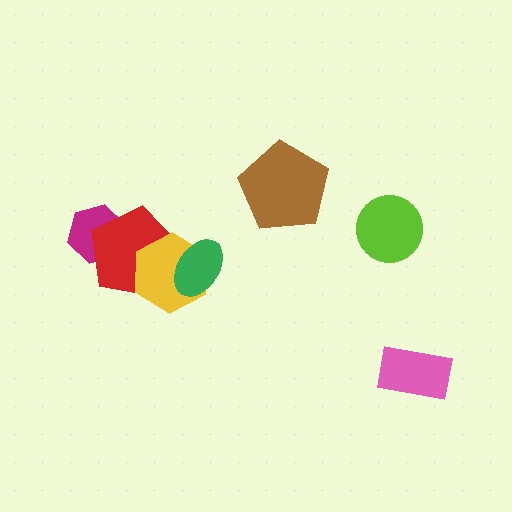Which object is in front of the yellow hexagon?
The green ellipse is in front of the yellow hexagon.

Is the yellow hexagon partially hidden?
Yes, it is partially covered by another shape.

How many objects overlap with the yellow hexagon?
2 objects overlap with the yellow hexagon.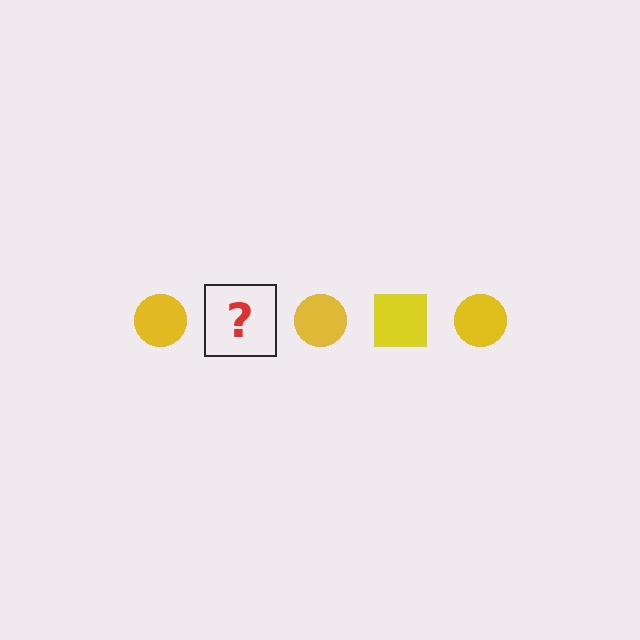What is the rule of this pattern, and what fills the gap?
The rule is that the pattern cycles through circle, square shapes in yellow. The gap should be filled with a yellow square.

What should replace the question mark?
The question mark should be replaced with a yellow square.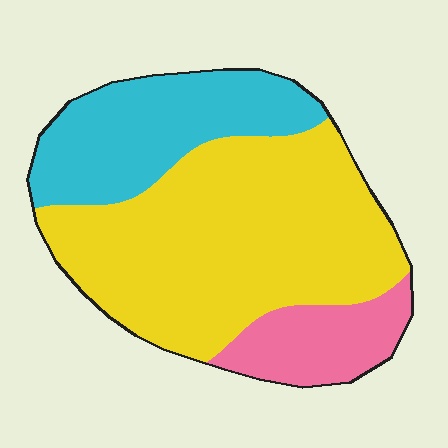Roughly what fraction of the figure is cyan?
Cyan takes up about one quarter (1/4) of the figure.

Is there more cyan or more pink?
Cyan.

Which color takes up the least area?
Pink, at roughly 15%.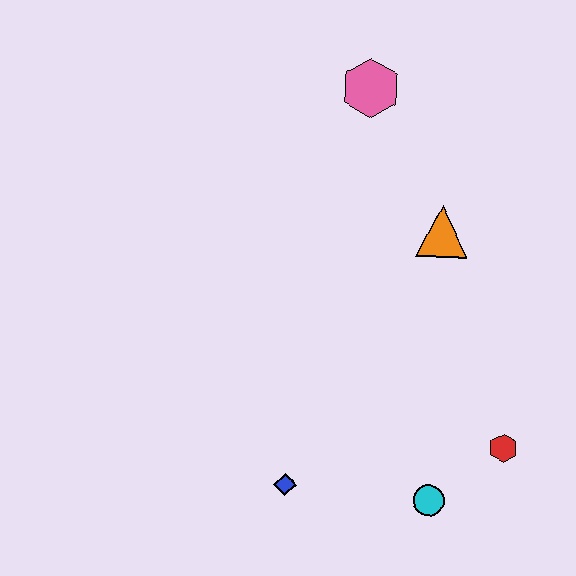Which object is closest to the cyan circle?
The red hexagon is closest to the cyan circle.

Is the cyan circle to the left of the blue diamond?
No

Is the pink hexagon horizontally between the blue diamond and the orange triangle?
Yes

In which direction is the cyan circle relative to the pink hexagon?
The cyan circle is below the pink hexagon.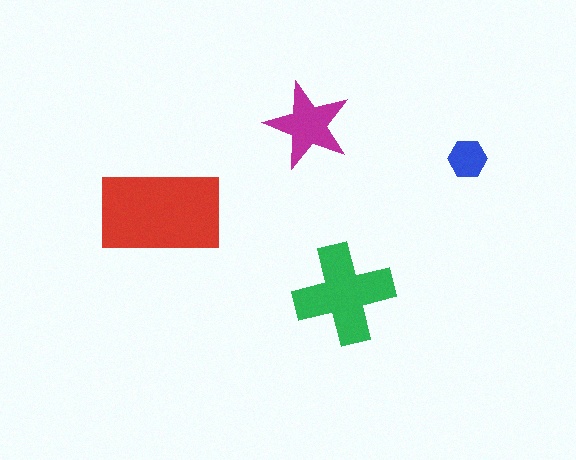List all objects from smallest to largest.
The blue hexagon, the magenta star, the green cross, the red rectangle.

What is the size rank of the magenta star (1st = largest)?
3rd.